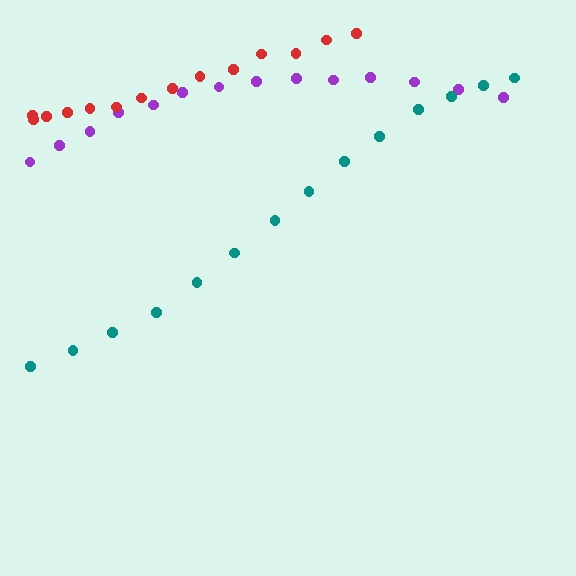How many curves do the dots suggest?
There are 3 distinct paths.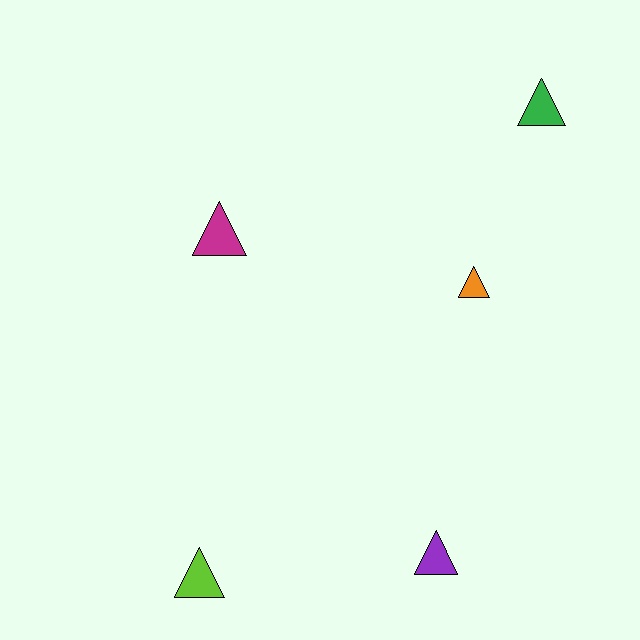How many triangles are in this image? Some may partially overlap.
There are 5 triangles.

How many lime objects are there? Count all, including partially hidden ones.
There is 1 lime object.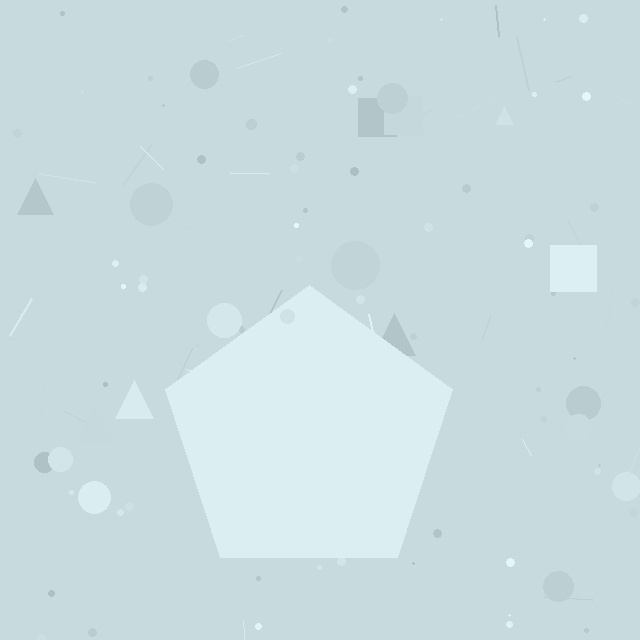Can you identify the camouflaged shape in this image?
The camouflaged shape is a pentagon.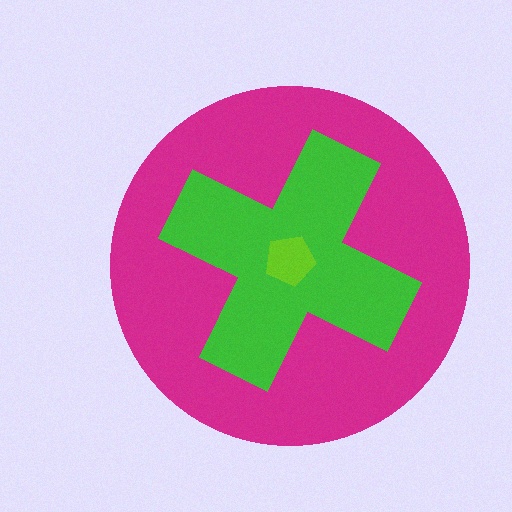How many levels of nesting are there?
3.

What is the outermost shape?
The magenta circle.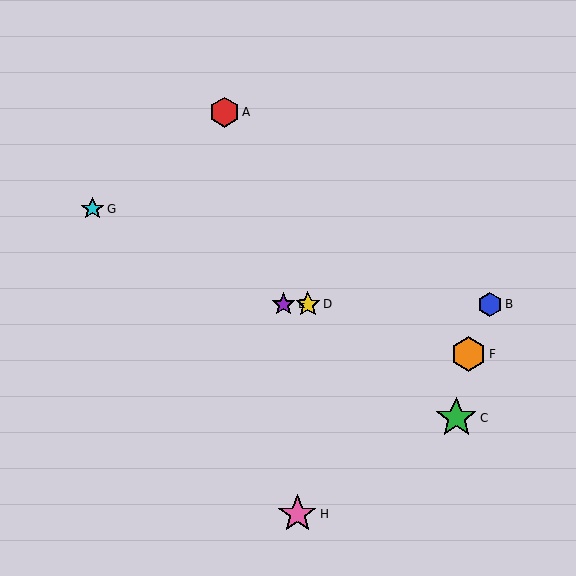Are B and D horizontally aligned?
Yes, both are at y≈304.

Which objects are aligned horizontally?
Objects B, D, E are aligned horizontally.